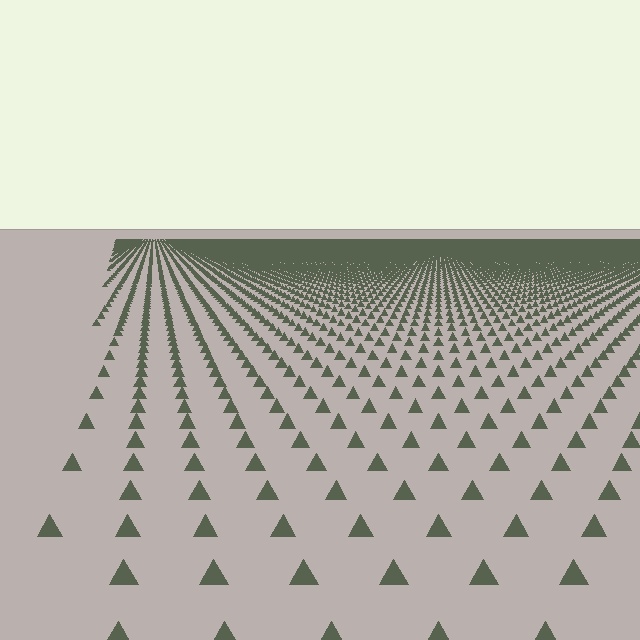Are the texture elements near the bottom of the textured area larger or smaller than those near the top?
Larger. Near the bottom, elements are closer to the viewer and appear at a bigger on-screen size.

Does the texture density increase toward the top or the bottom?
Density increases toward the top.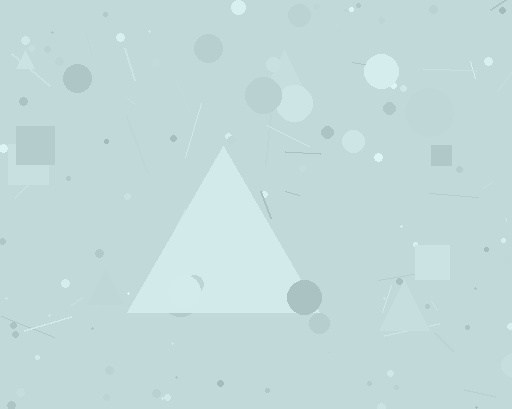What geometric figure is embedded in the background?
A triangle is embedded in the background.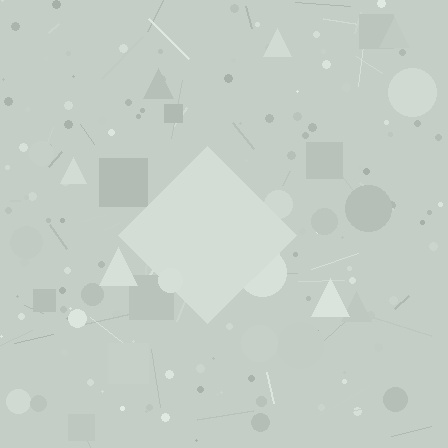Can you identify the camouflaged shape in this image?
The camouflaged shape is a diamond.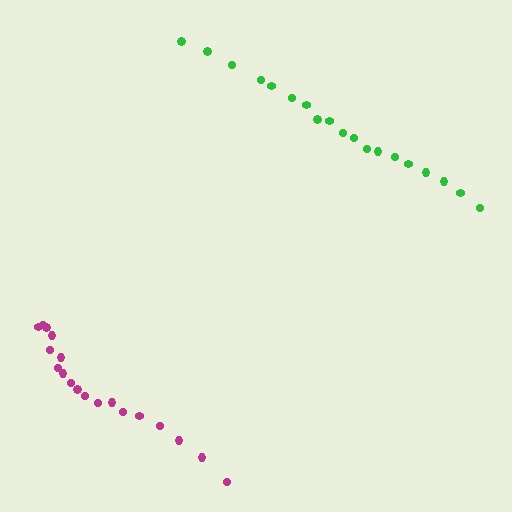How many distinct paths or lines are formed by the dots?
There are 2 distinct paths.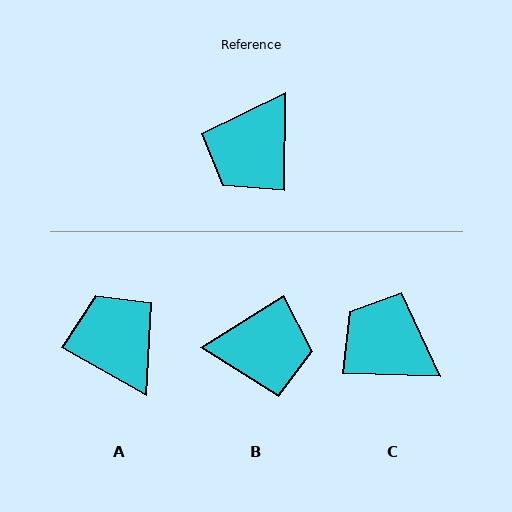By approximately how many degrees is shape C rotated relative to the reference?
Approximately 91 degrees clockwise.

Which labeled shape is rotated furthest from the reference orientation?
B, about 122 degrees away.